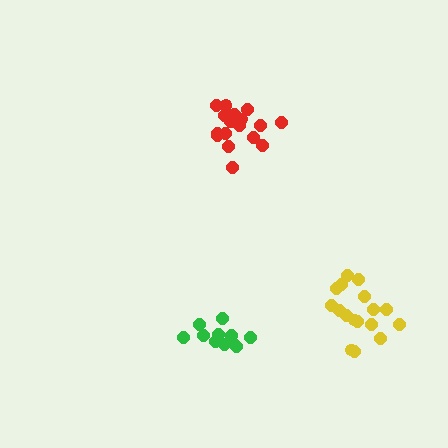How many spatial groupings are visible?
There are 3 spatial groupings.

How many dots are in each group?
Group 1: 17 dots, Group 2: 17 dots, Group 3: 11 dots (45 total).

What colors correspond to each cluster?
The clusters are colored: red, yellow, green.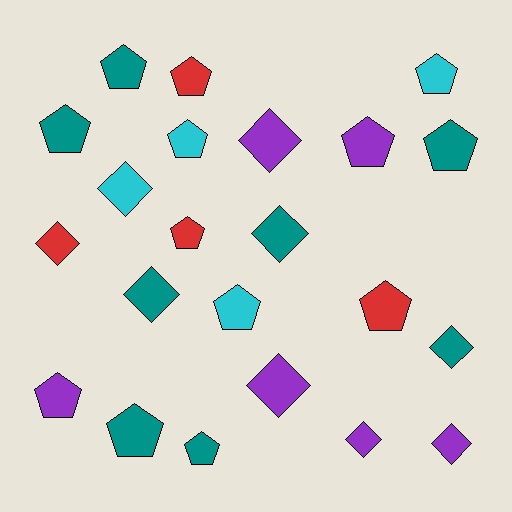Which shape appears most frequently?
Pentagon, with 13 objects.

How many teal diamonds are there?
There are 3 teal diamonds.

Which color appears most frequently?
Teal, with 8 objects.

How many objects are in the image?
There are 22 objects.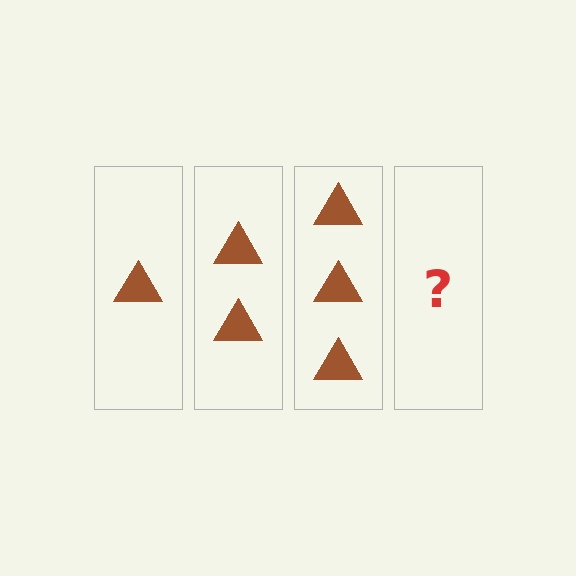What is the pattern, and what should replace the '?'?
The pattern is that each step adds one more triangle. The '?' should be 4 triangles.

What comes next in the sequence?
The next element should be 4 triangles.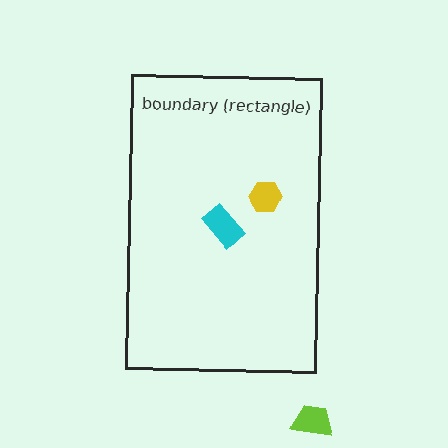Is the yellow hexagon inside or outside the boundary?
Inside.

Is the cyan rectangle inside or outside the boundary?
Inside.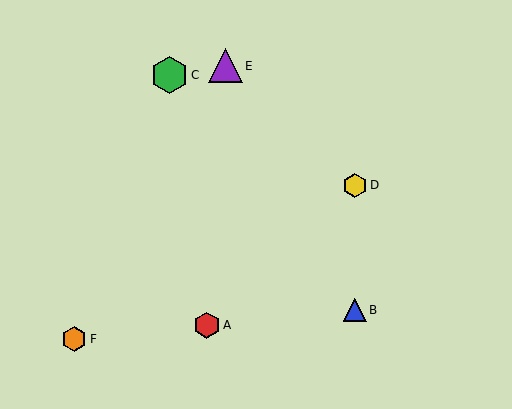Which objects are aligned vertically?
Objects B, D are aligned vertically.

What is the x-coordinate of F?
Object F is at x≈74.